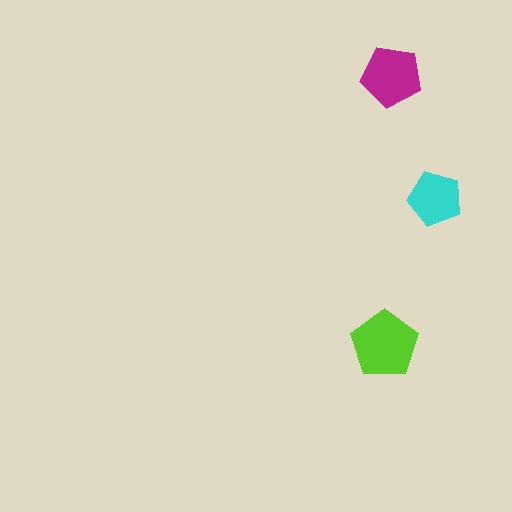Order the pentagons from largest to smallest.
the lime one, the magenta one, the cyan one.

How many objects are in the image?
There are 3 objects in the image.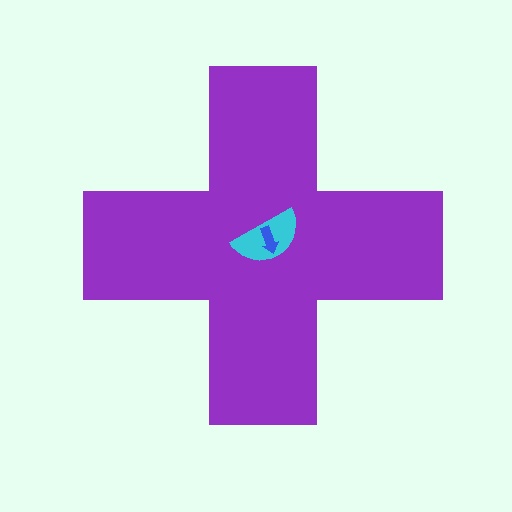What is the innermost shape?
The blue arrow.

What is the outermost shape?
The purple cross.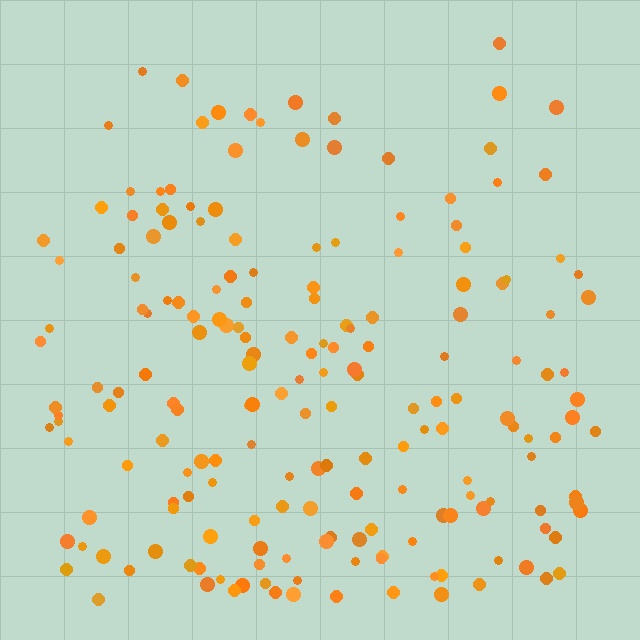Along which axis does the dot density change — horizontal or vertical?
Vertical.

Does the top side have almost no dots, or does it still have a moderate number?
Still a moderate number, just noticeably fewer than the bottom.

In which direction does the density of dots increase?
From top to bottom, with the bottom side densest.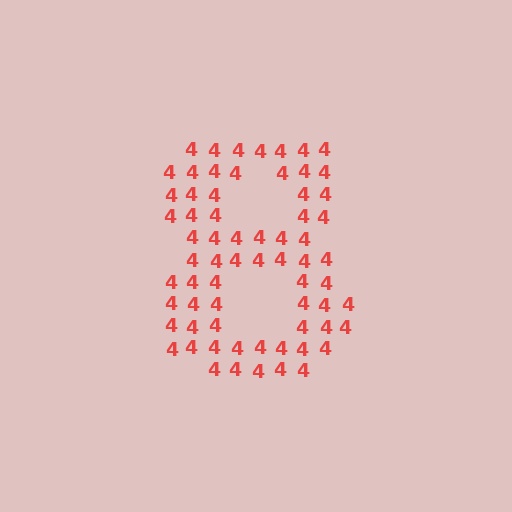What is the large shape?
The large shape is the digit 8.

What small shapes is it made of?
It is made of small digit 4's.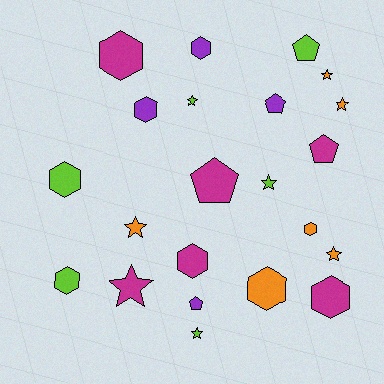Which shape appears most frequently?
Hexagon, with 9 objects.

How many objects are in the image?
There are 22 objects.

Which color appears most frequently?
Orange, with 6 objects.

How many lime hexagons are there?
There are 2 lime hexagons.